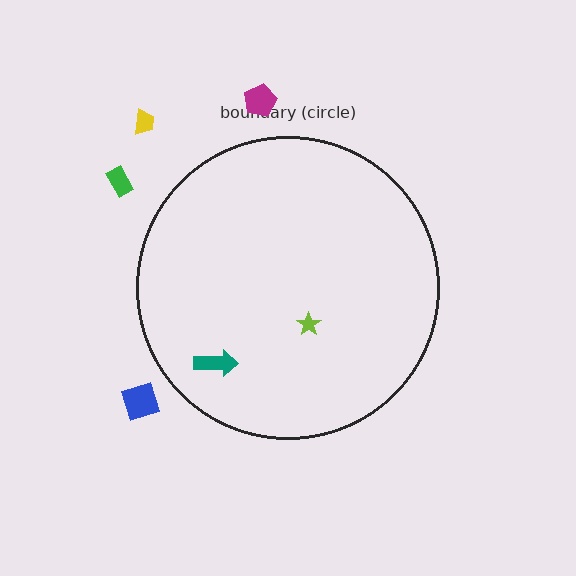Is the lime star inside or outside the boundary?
Inside.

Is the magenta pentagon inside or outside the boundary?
Outside.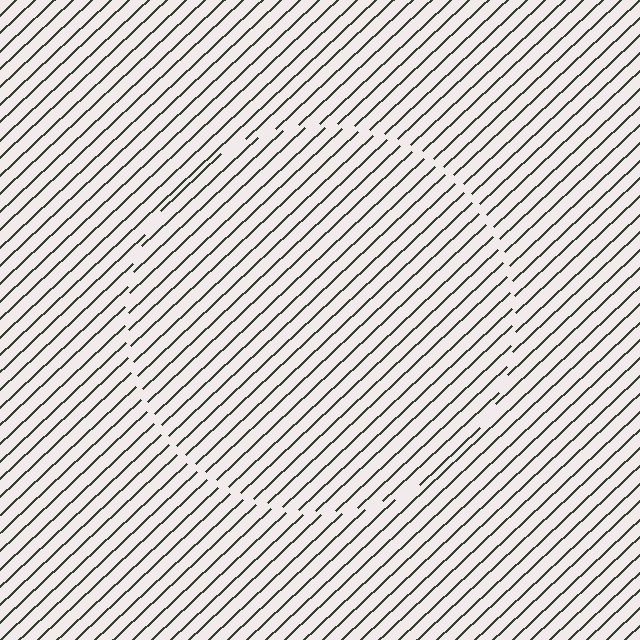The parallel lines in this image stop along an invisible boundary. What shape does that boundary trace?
An illusory circle. The interior of the shape contains the same grating, shifted by half a period — the contour is defined by the phase discontinuity where line-ends from the inner and outer gratings abut.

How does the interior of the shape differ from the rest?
The interior of the shape contains the same grating, shifted by half a period — the contour is defined by the phase discontinuity where line-ends from the inner and outer gratings abut.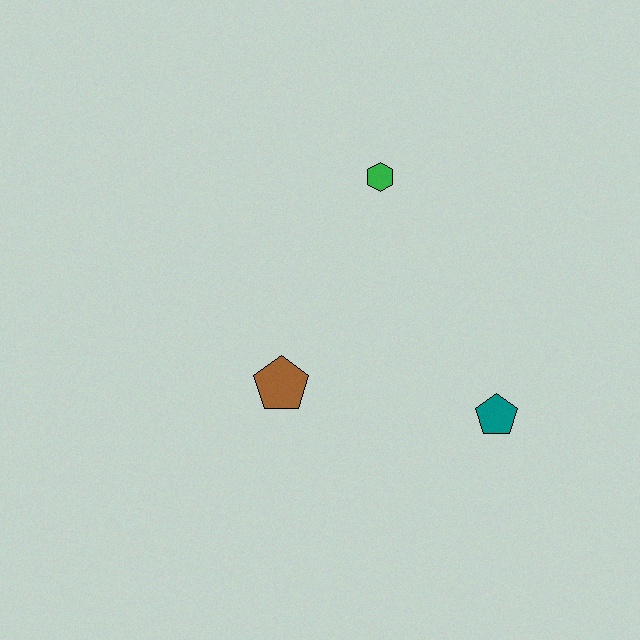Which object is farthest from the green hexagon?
The teal pentagon is farthest from the green hexagon.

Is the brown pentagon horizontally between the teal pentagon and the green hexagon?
No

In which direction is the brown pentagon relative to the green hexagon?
The brown pentagon is below the green hexagon.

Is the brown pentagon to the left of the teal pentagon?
Yes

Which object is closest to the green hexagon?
The brown pentagon is closest to the green hexagon.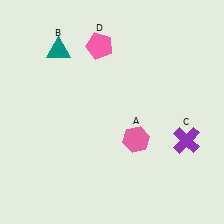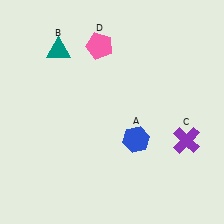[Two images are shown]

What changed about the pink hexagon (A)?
In Image 1, A is pink. In Image 2, it changed to blue.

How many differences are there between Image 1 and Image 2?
There is 1 difference between the two images.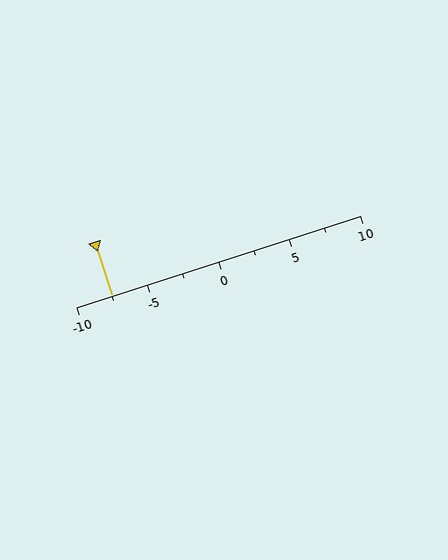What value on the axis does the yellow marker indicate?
The marker indicates approximately -7.5.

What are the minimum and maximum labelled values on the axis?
The axis runs from -10 to 10.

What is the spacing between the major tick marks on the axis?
The major ticks are spaced 5 apart.